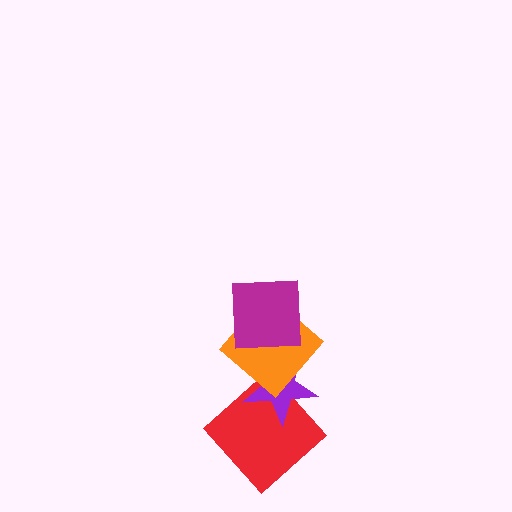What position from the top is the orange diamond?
The orange diamond is 2nd from the top.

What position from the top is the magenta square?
The magenta square is 1st from the top.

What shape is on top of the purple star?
The orange diamond is on top of the purple star.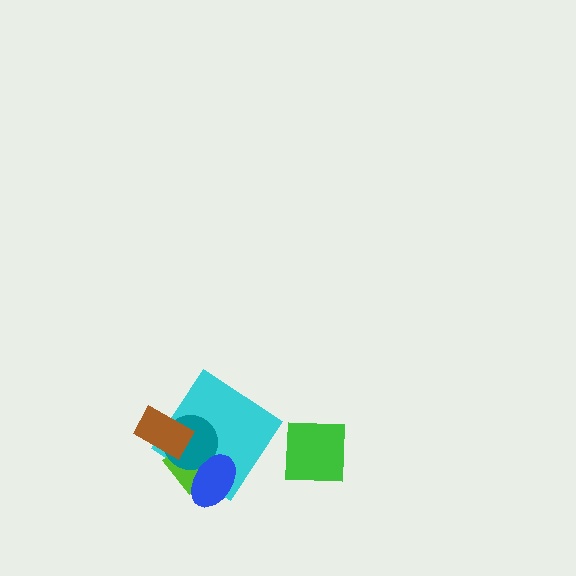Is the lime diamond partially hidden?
Yes, it is partially covered by another shape.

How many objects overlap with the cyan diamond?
4 objects overlap with the cyan diamond.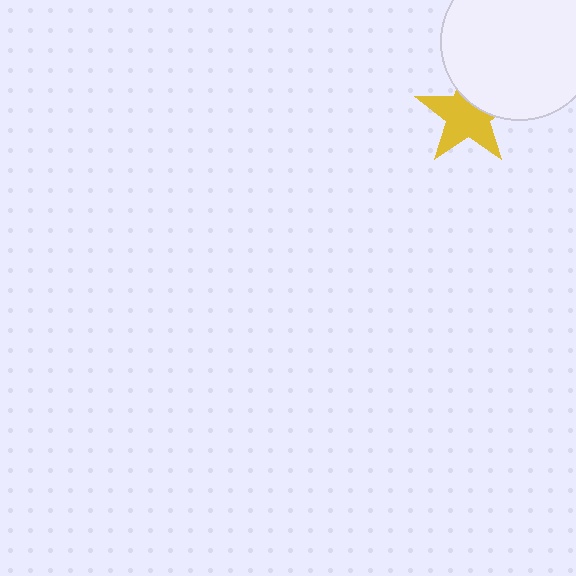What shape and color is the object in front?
The object in front is a white circle.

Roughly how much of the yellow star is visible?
Most of it is visible (roughly 68%).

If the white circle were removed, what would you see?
You would see the complete yellow star.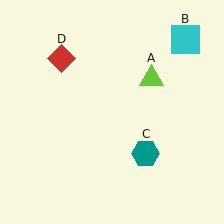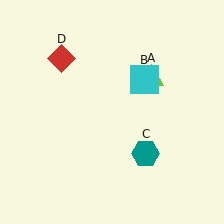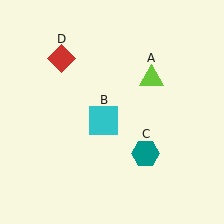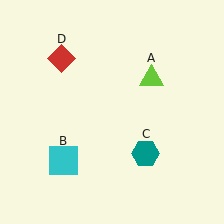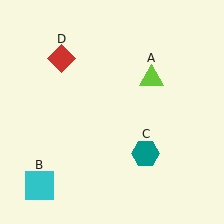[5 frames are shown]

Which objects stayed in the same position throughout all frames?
Lime triangle (object A) and teal hexagon (object C) and red diamond (object D) remained stationary.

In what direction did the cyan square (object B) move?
The cyan square (object B) moved down and to the left.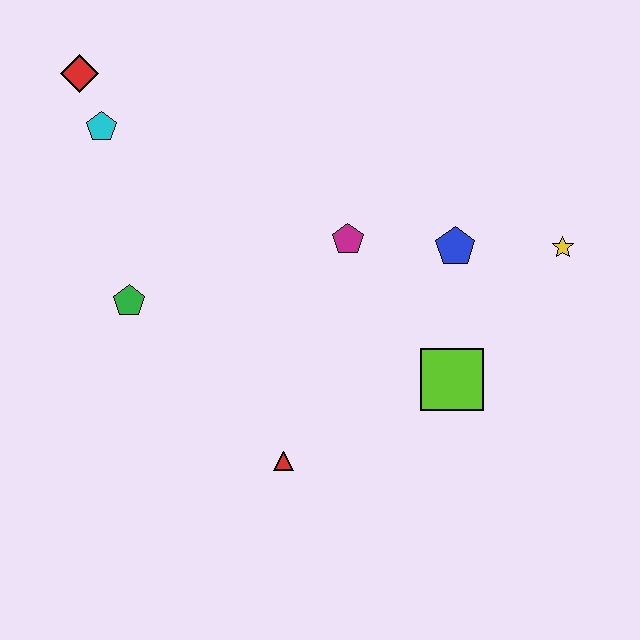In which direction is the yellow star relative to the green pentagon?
The yellow star is to the right of the green pentagon.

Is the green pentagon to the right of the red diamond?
Yes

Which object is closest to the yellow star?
The blue pentagon is closest to the yellow star.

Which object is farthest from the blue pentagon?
The red diamond is farthest from the blue pentagon.